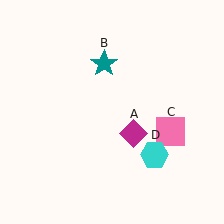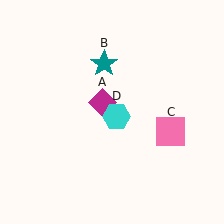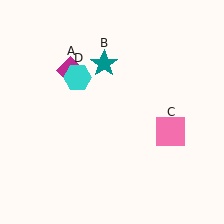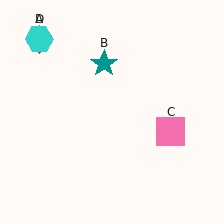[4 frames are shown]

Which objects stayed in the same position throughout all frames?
Teal star (object B) and pink square (object C) remained stationary.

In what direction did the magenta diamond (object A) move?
The magenta diamond (object A) moved up and to the left.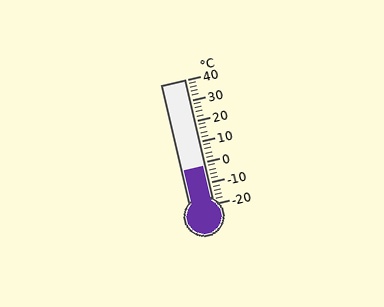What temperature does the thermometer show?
The thermometer shows approximately -2°C.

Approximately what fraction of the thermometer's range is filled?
The thermometer is filled to approximately 30% of its range.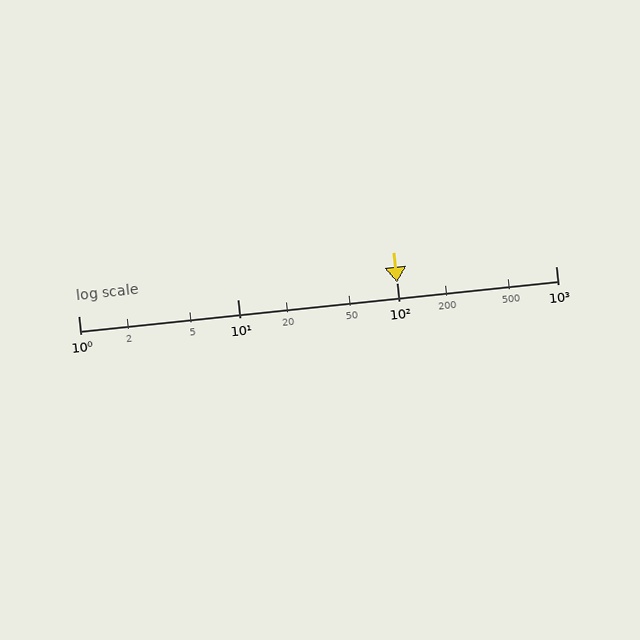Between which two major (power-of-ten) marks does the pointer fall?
The pointer is between 100 and 1000.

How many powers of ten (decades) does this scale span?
The scale spans 3 decades, from 1 to 1000.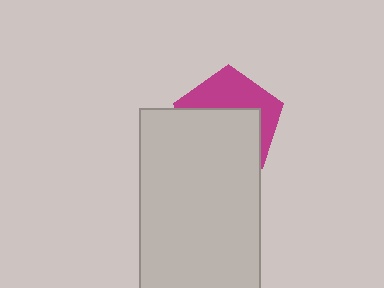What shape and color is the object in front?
The object in front is a light gray rectangle.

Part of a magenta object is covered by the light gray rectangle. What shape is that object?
It is a pentagon.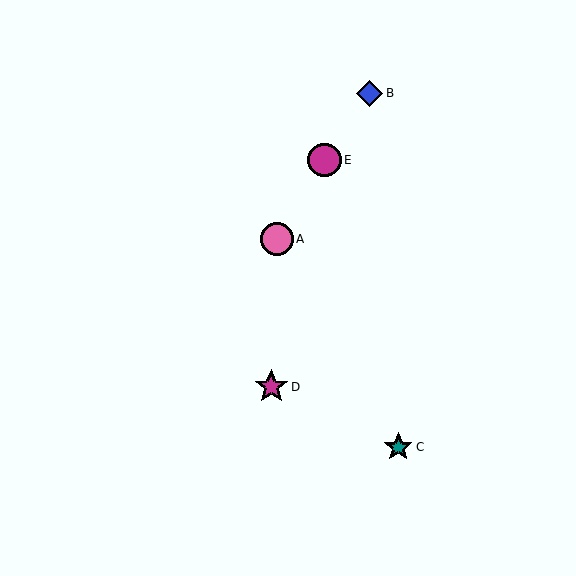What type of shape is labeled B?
Shape B is a blue diamond.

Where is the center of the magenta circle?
The center of the magenta circle is at (325, 160).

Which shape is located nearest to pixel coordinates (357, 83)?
The blue diamond (labeled B) at (370, 94) is nearest to that location.